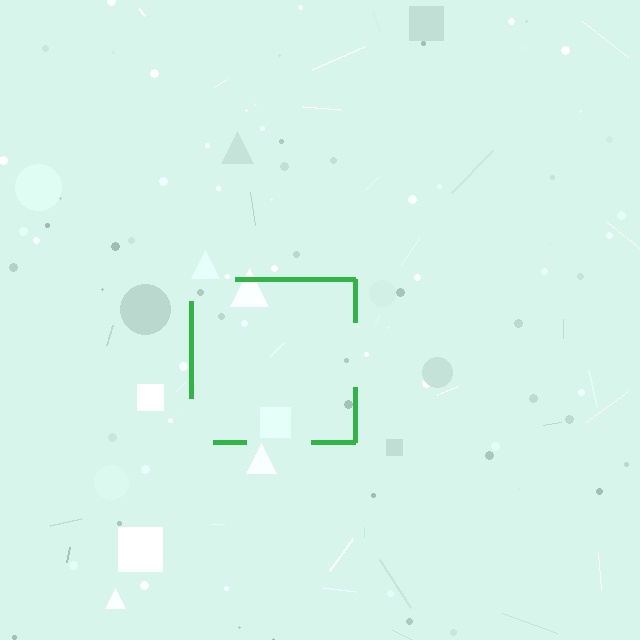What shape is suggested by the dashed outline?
The dashed outline suggests a square.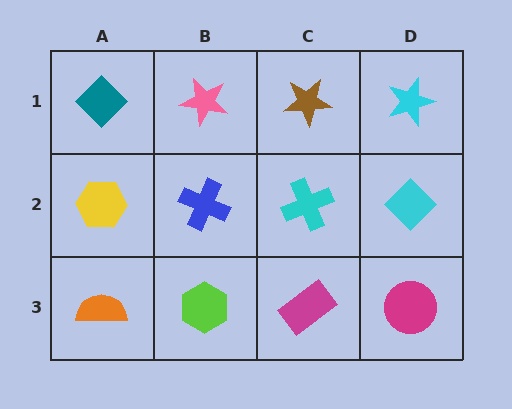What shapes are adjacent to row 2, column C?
A brown star (row 1, column C), a magenta rectangle (row 3, column C), a blue cross (row 2, column B), a cyan diamond (row 2, column D).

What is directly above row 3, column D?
A cyan diamond.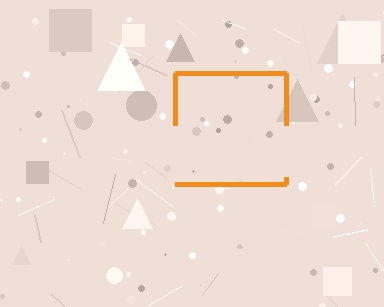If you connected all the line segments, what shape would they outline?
They would outline a square.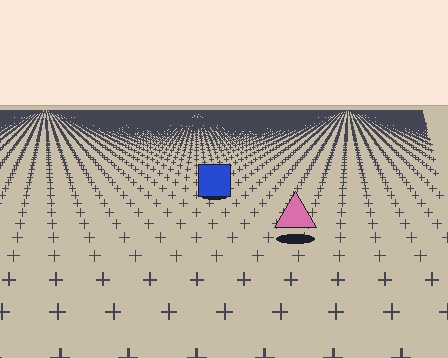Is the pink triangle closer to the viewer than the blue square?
Yes. The pink triangle is closer — you can tell from the texture gradient: the ground texture is coarser near it.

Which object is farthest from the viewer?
The blue square is farthest from the viewer. It appears smaller and the ground texture around it is denser.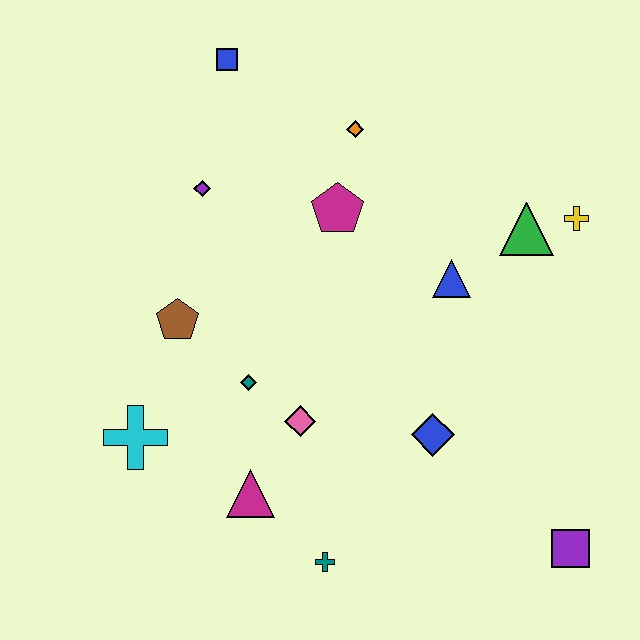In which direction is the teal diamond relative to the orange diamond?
The teal diamond is below the orange diamond.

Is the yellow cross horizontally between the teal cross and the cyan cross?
No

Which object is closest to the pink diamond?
The teal diamond is closest to the pink diamond.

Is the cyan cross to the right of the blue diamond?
No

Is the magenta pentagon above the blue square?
No